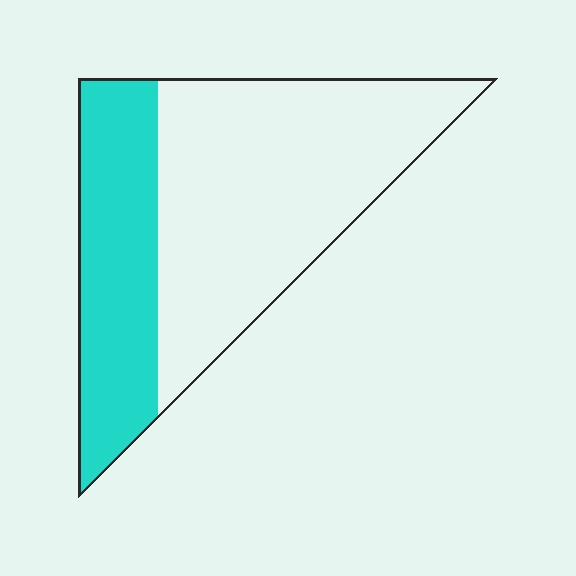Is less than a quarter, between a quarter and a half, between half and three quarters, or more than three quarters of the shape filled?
Between a quarter and a half.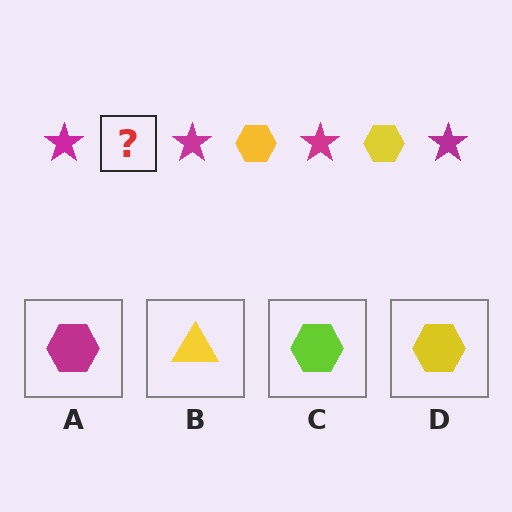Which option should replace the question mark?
Option D.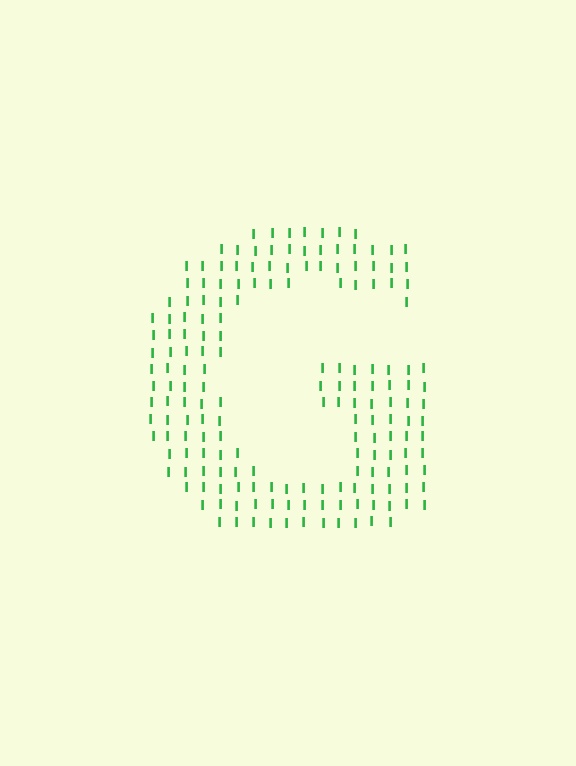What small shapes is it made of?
It is made of small letter I's.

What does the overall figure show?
The overall figure shows the letter G.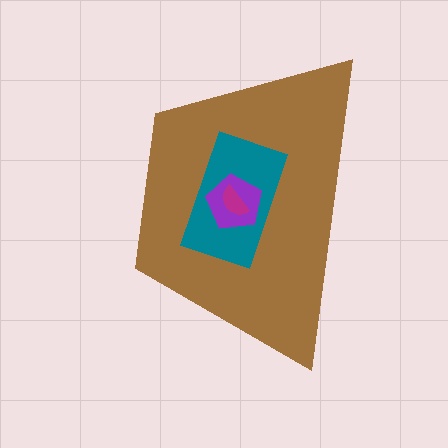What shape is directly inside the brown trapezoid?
The teal rectangle.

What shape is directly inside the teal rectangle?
The purple pentagon.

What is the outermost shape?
The brown trapezoid.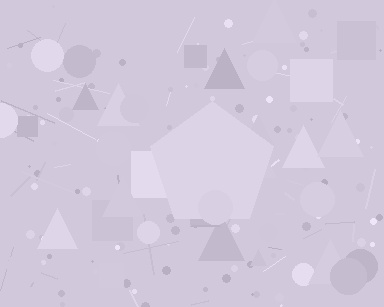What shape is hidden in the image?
A pentagon is hidden in the image.